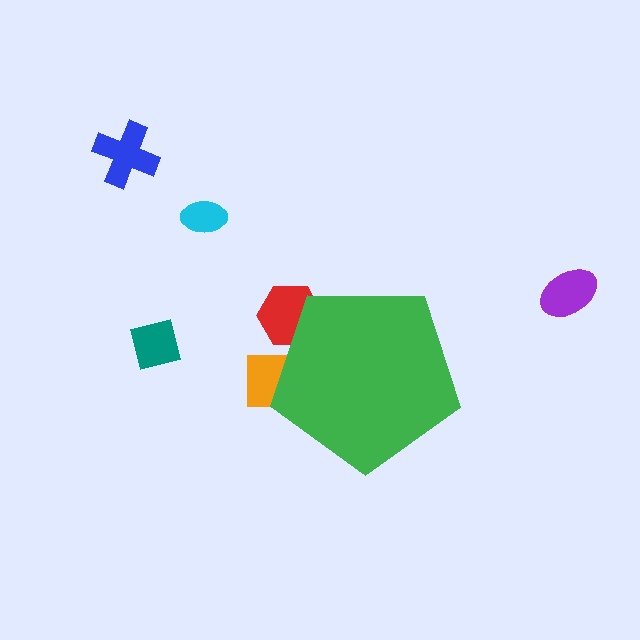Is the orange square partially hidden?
Yes, the orange square is partially hidden behind the green pentagon.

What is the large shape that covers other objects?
A green pentagon.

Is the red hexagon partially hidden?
Yes, the red hexagon is partially hidden behind the green pentagon.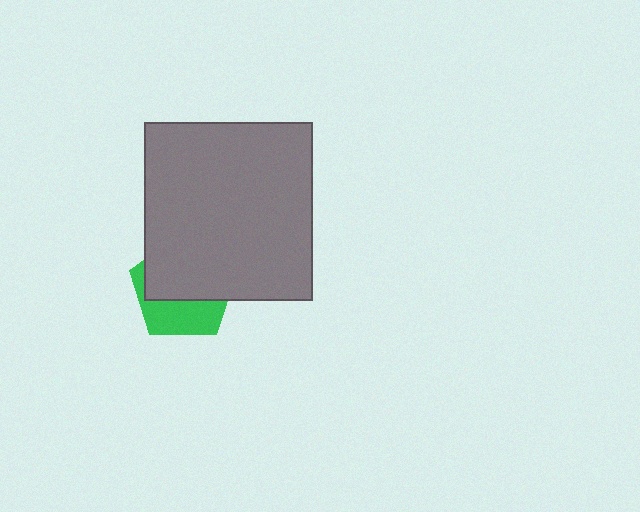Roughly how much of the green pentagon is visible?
A small part of it is visible (roughly 38%).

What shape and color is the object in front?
The object in front is a gray rectangle.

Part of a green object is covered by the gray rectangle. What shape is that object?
It is a pentagon.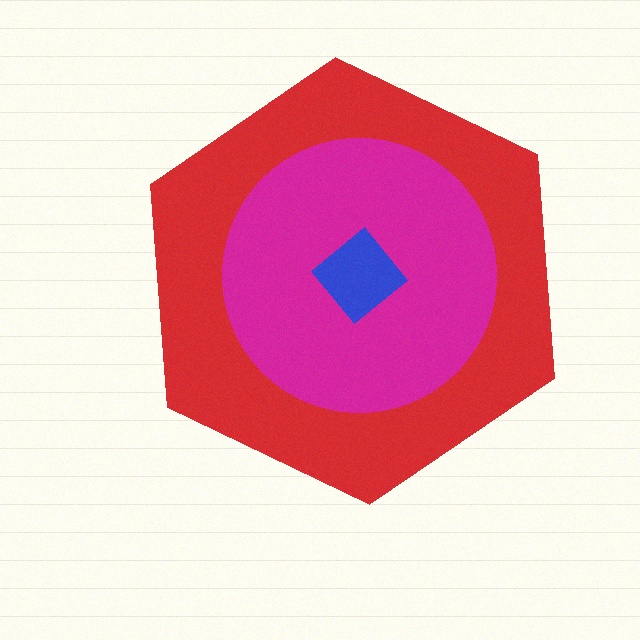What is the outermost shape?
The red hexagon.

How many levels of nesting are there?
3.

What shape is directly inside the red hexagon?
The magenta circle.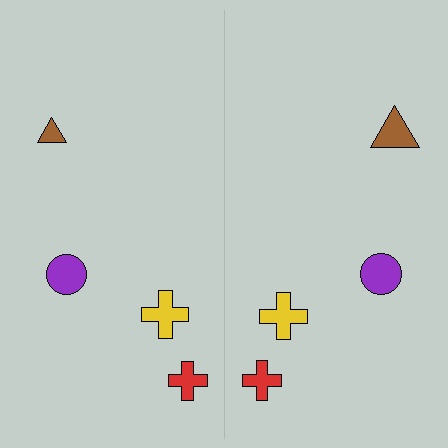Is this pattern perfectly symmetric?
No, the pattern is not perfectly symmetric. The brown triangle on the right side has a different size than its mirror counterpart.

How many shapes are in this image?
There are 8 shapes in this image.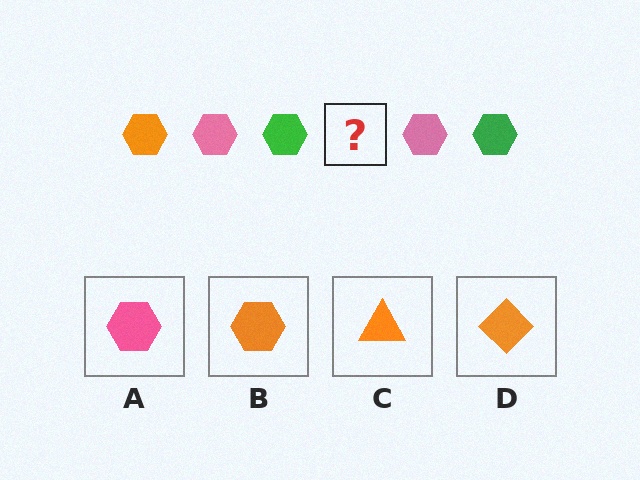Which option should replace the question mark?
Option B.